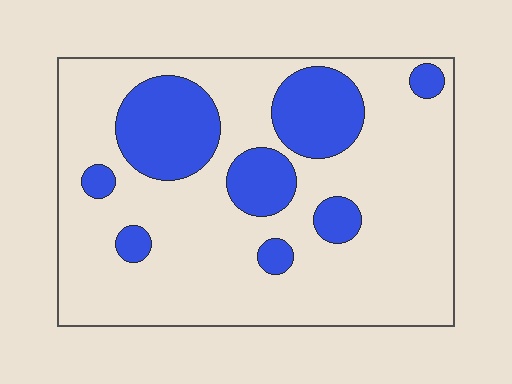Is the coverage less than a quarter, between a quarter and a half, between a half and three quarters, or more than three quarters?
Less than a quarter.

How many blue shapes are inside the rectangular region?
8.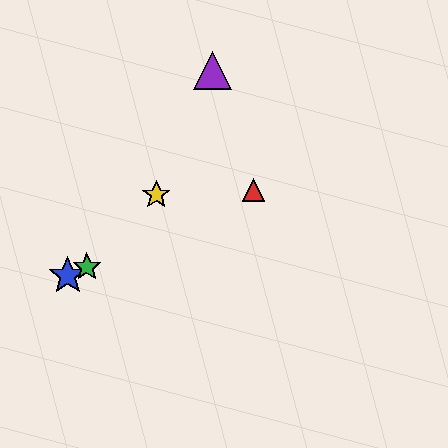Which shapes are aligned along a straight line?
The red triangle, the blue star, the green star are aligned along a straight line.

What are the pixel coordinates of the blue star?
The blue star is at (68, 276).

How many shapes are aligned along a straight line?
3 shapes (the red triangle, the blue star, the green star) are aligned along a straight line.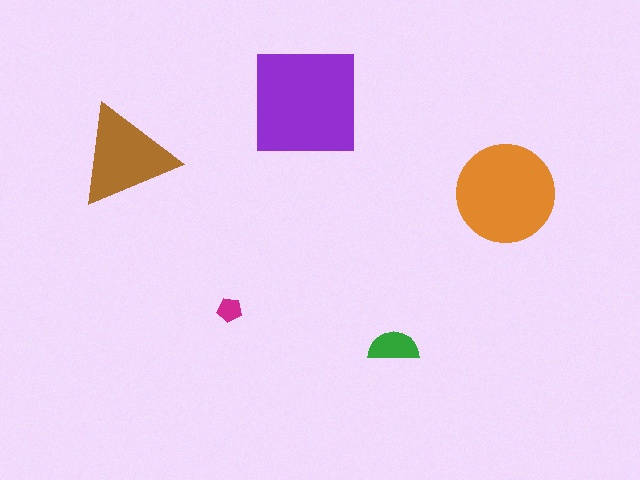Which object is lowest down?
The green semicircle is bottommost.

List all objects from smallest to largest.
The magenta pentagon, the green semicircle, the brown triangle, the orange circle, the purple square.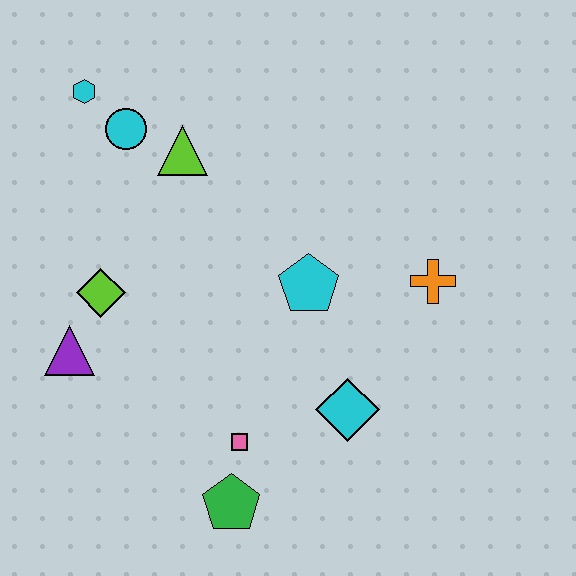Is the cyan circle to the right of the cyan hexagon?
Yes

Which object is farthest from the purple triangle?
The orange cross is farthest from the purple triangle.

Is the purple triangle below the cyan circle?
Yes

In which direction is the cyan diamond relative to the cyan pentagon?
The cyan diamond is below the cyan pentagon.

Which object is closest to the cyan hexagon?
The cyan circle is closest to the cyan hexagon.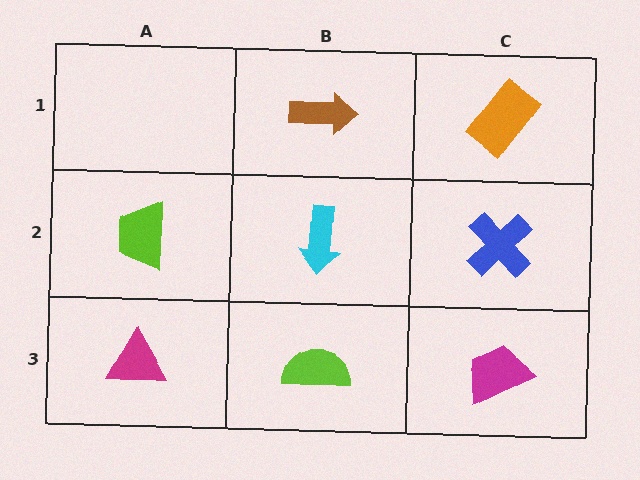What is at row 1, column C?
An orange rectangle.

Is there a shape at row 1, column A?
No, that cell is empty.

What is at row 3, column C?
A magenta trapezoid.